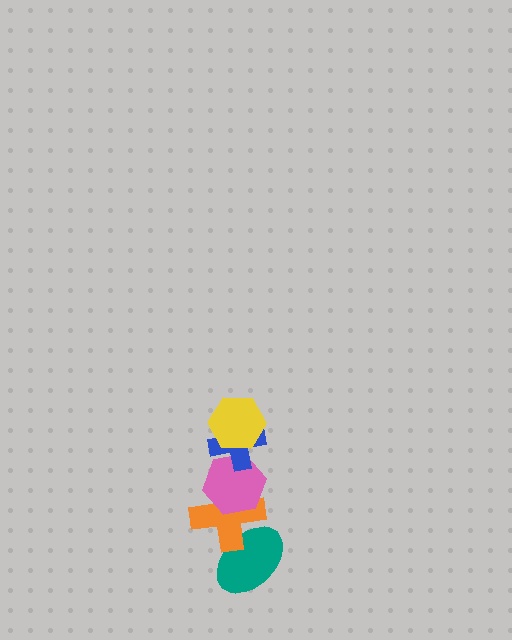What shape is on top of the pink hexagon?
The blue cross is on top of the pink hexagon.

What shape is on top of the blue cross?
The yellow hexagon is on top of the blue cross.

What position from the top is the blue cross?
The blue cross is 2nd from the top.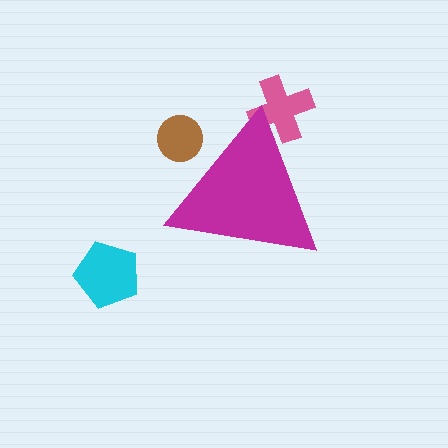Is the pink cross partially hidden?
Yes, the pink cross is partially hidden behind the magenta triangle.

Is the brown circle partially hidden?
Yes, the brown circle is partially hidden behind the magenta triangle.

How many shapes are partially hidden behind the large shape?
2 shapes are partially hidden.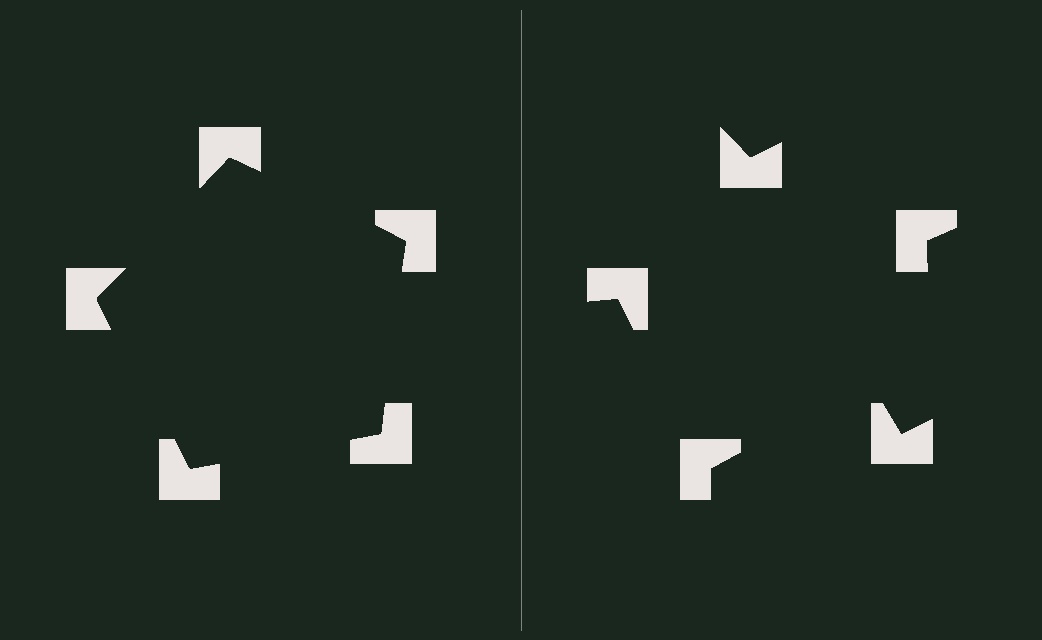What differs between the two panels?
The notched squares are positioned identically on both sides; only the wedge orientations differ. On the left they align to a pentagon; on the right they are misaligned.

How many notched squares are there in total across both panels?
10 — 5 on each side.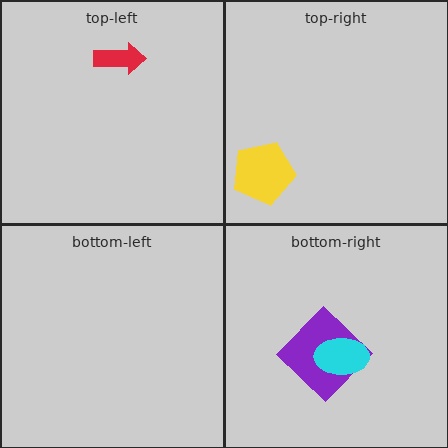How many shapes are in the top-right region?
1.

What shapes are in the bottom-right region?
The purple diamond, the cyan ellipse.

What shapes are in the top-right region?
The yellow pentagon.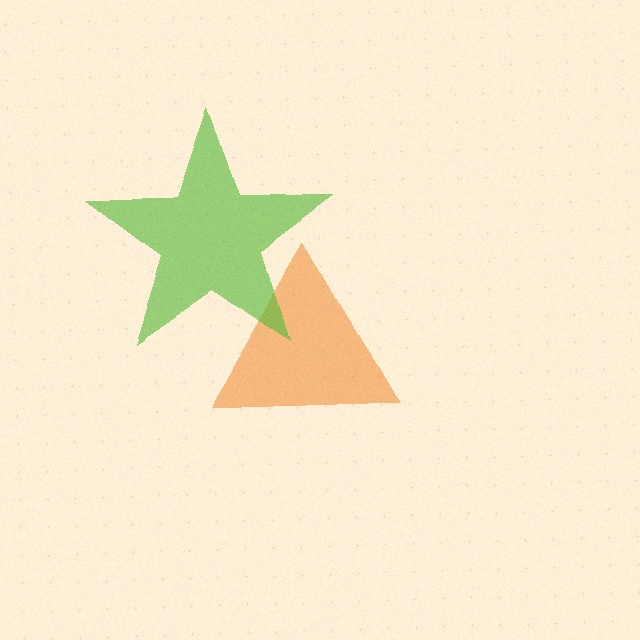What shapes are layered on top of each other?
The layered shapes are: an orange triangle, a lime star.